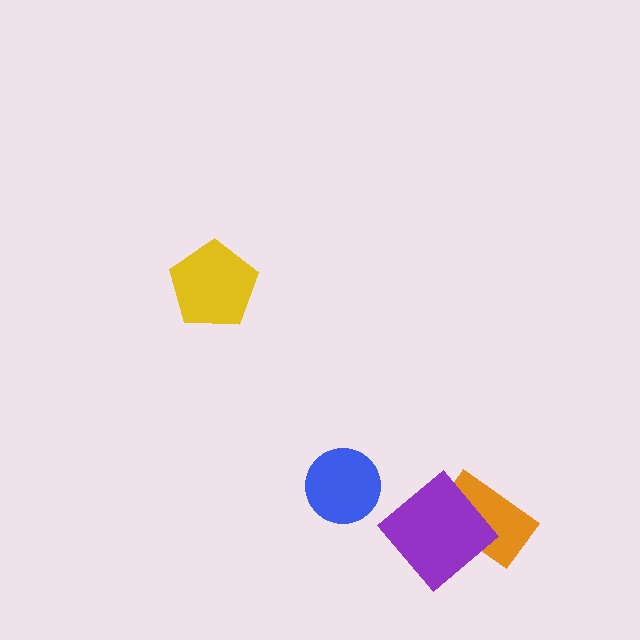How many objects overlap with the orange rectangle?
1 object overlaps with the orange rectangle.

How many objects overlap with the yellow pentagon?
0 objects overlap with the yellow pentagon.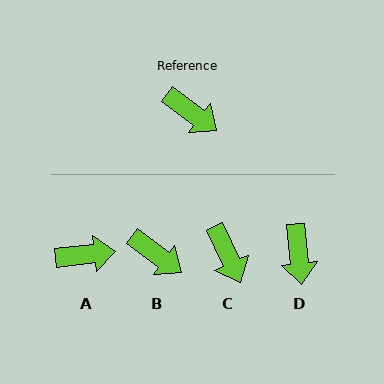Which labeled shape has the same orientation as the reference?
B.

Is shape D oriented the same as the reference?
No, it is off by about 49 degrees.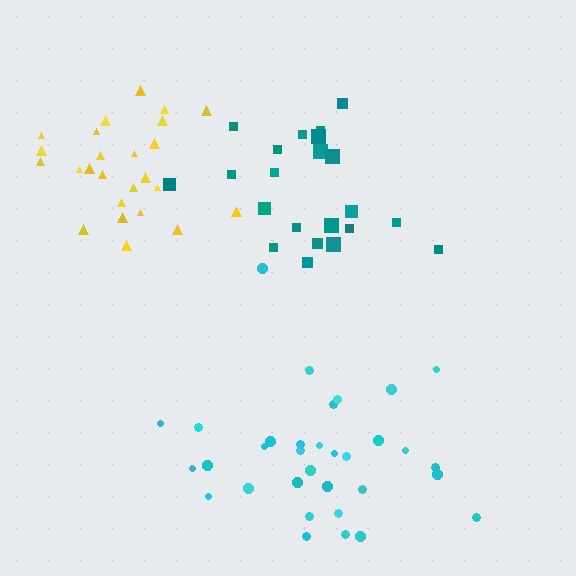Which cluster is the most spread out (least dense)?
Teal.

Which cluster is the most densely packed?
Yellow.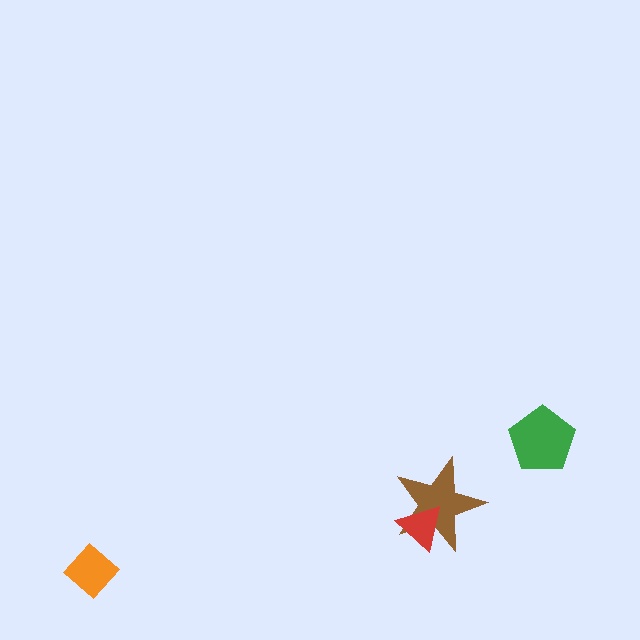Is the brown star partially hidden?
Yes, it is partially covered by another shape.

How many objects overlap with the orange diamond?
0 objects overlap with the orange diamond.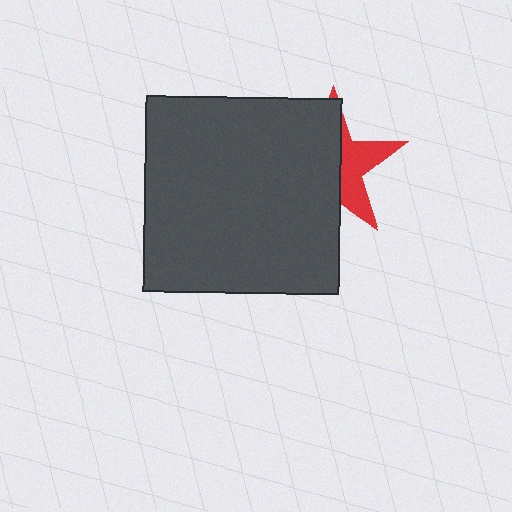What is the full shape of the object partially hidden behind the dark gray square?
The partially hidden object is a red star.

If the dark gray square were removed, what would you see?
You would see the complete red star.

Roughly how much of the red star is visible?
A small part of it is visible (roughly 39%).